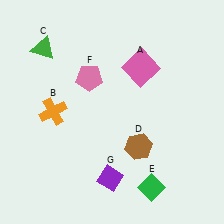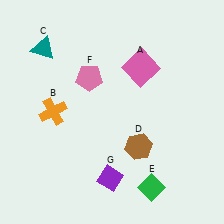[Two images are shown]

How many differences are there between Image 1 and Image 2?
There is 1 difference between the two images.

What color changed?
The triangle (C) changed from green in Image 1 to teal in Image 2.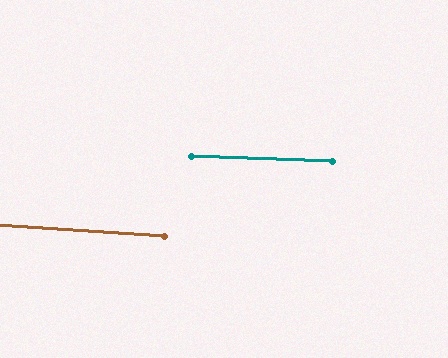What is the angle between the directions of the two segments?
Approximately 2 degrees.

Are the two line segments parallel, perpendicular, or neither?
Parallel — their directions differ by only 1.6°.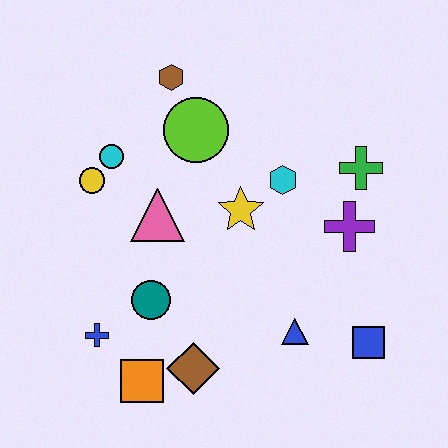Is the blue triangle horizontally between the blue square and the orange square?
Yes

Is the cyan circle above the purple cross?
Yes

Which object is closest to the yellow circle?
The cyan circle is closest to the yellow circle.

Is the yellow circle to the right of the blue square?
No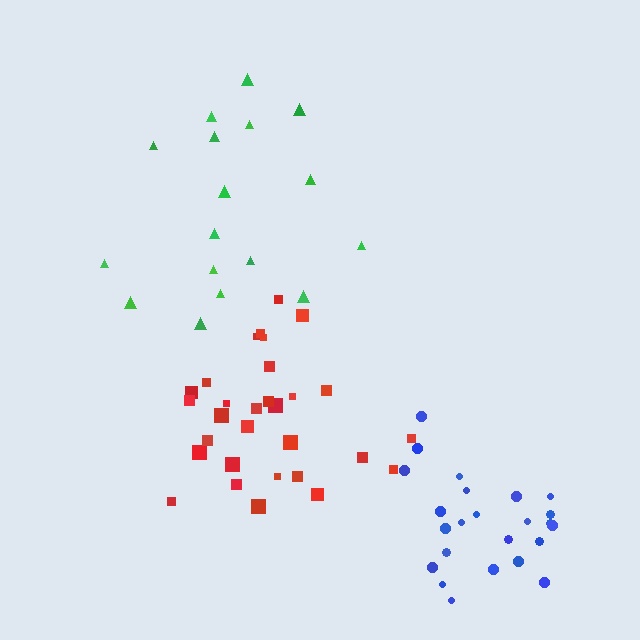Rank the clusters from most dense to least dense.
blue, red, green.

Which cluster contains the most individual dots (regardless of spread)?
Red (31).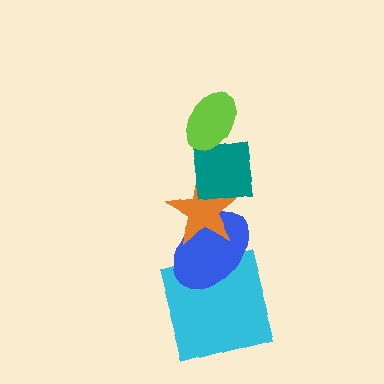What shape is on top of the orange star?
The teal square is on top of the orange star.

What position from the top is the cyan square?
The cyan square is 5th from the top.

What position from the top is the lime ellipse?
The lime ellipse is 1st from the top.